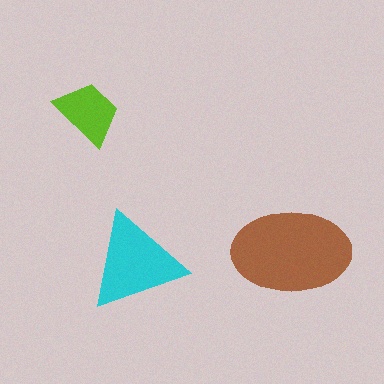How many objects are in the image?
There are 3 objects in the image.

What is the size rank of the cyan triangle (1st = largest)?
2nd.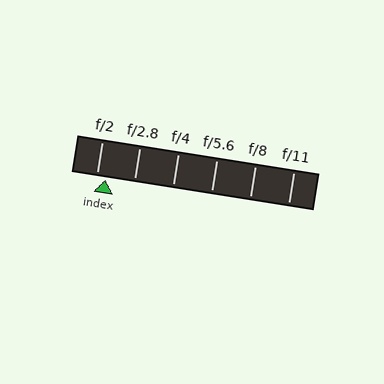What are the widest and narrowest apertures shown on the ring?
The widest aperture shown is f/2 and the narrowest is f/11.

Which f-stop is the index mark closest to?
The index mark is closest to f/2.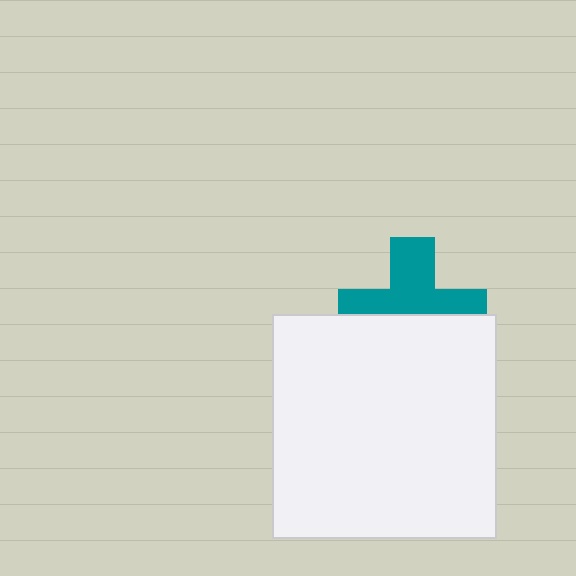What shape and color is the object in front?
The object in front is a white square.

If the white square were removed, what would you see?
You would see the complete teal cross.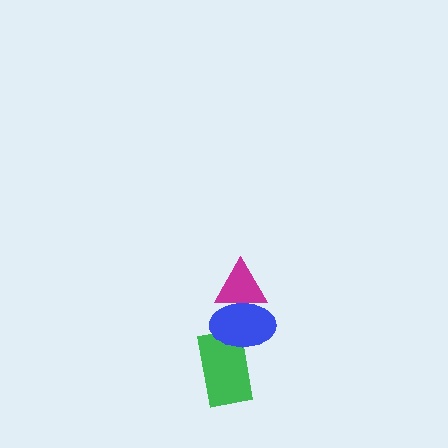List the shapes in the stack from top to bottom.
From top to bottom: the magenta triangle, the blue ellipse, the green rectangle.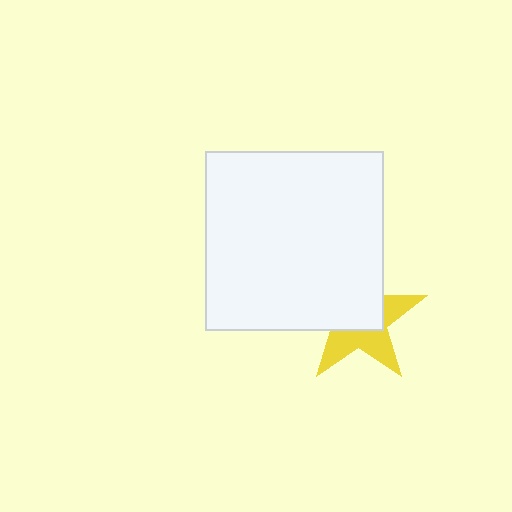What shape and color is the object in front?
The object in front is a white square.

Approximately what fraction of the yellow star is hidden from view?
Roughly 55% of the yellow star is hidden behind the white square.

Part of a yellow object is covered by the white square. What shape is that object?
It is a star.